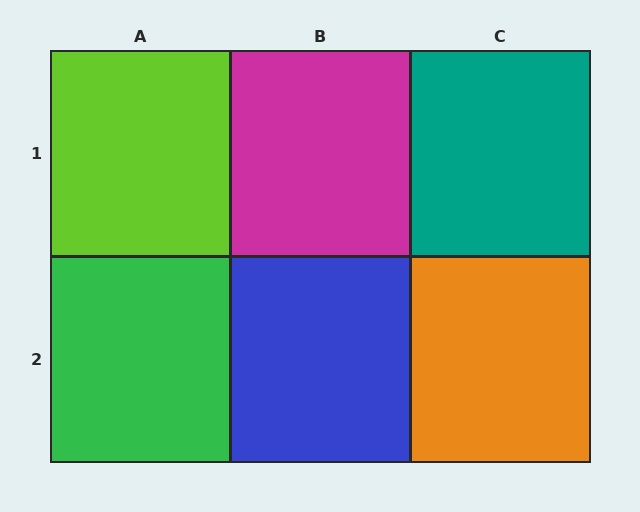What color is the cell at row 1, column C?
Teal.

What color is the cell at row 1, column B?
Magenta.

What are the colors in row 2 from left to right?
Green, blue, orange.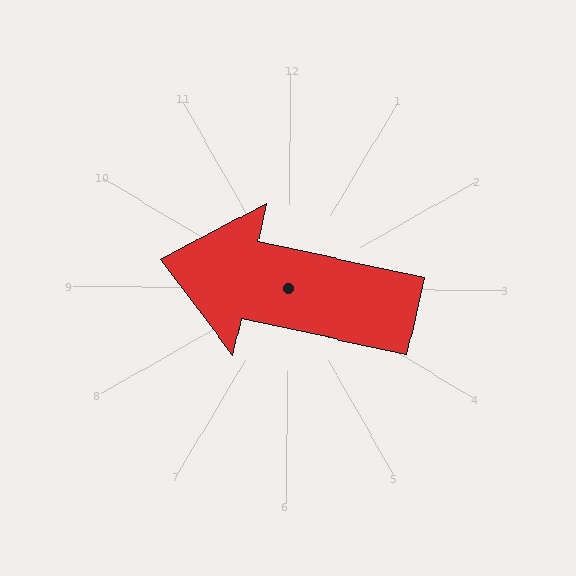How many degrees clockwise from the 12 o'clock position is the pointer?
Approximately 282 degrees.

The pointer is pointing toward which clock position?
Roughly 9 o'clock.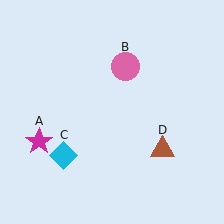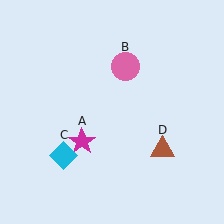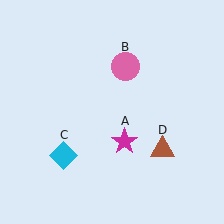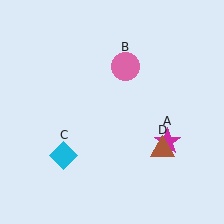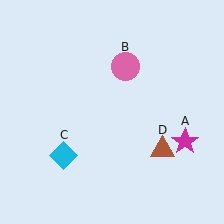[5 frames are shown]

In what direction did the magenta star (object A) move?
The magenta star (object A) moved right.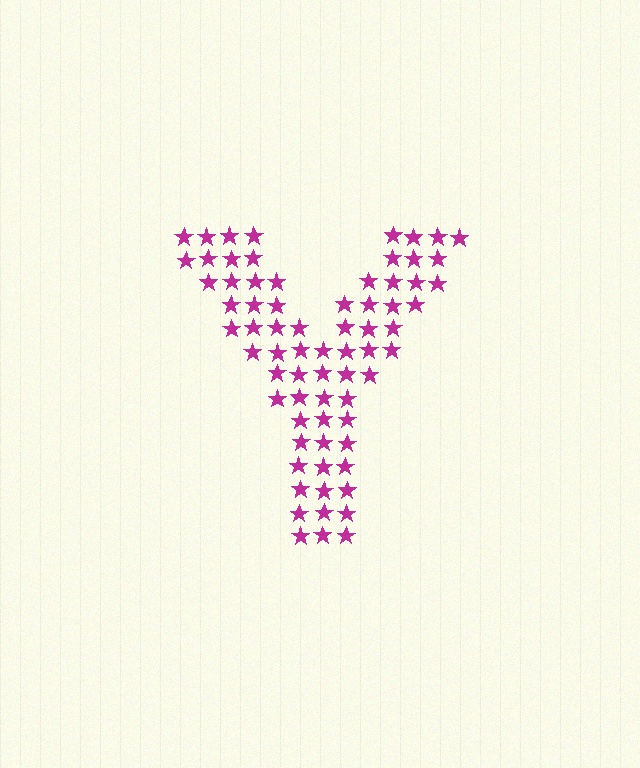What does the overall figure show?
The overall figure shows the letter Y.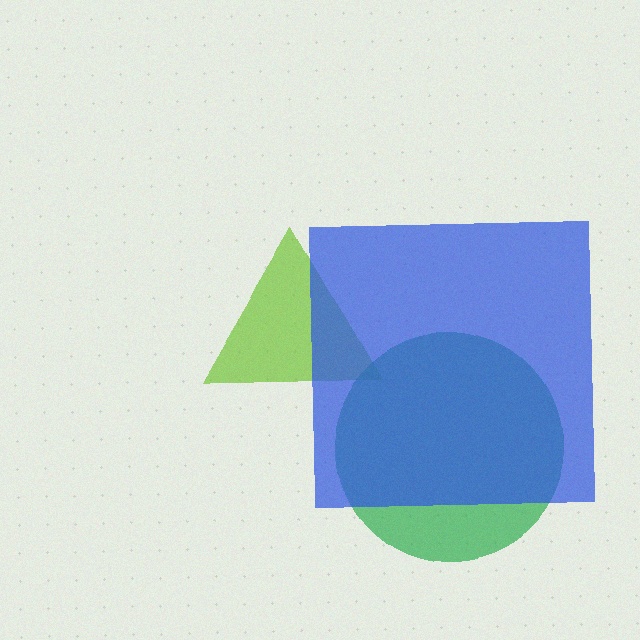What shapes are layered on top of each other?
The layered shapes are: a lime triangle, a green circle, a blue square.